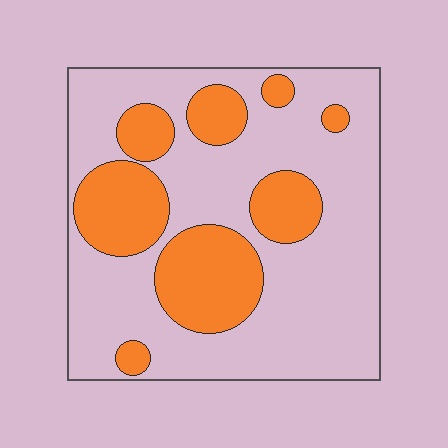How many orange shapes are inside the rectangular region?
8.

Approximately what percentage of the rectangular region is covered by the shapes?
Approximately 30%.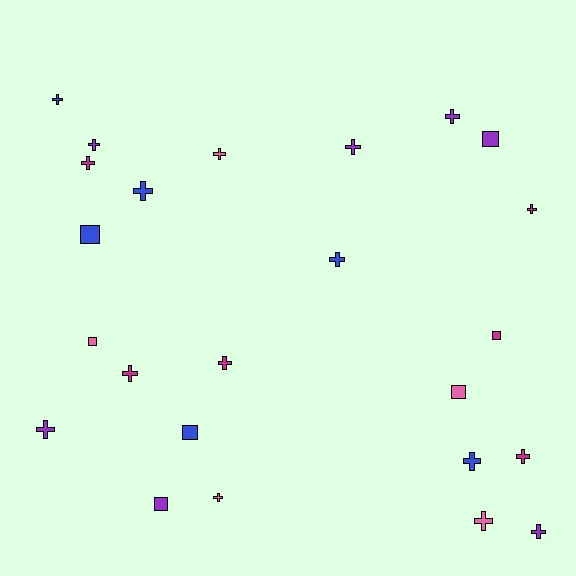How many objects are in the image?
There are 24 objects.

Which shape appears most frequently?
Cross, with 17 objects.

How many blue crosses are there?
There are 4 blue crosses.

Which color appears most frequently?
Purple, with 7 objects.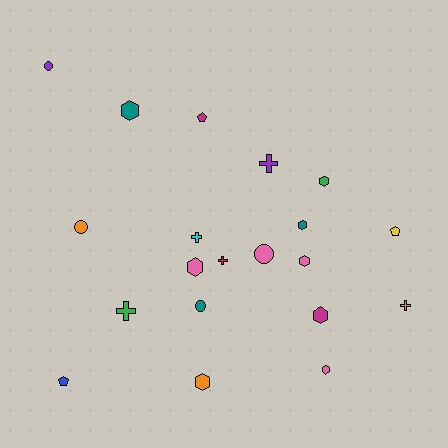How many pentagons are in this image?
There are 3 pentagons.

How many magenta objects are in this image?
There are 2 magenta objects.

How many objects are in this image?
There are 20 objects.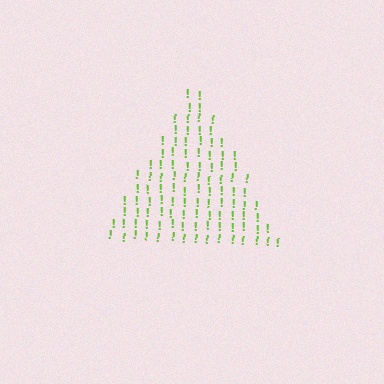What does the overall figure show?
The overall figure shows a triangle.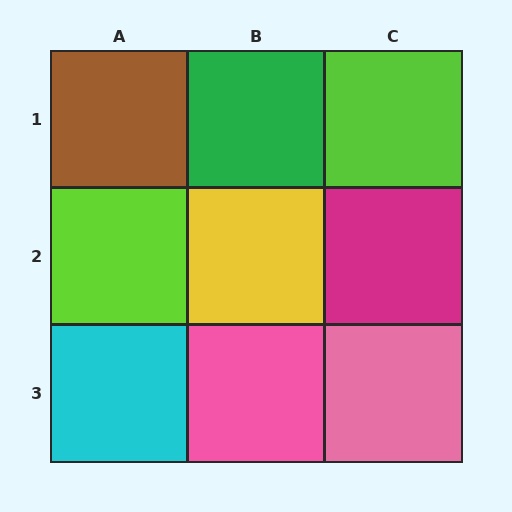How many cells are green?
1 cell is green.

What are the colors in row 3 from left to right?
Cyan, pink, pink.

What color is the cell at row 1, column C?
Lime.